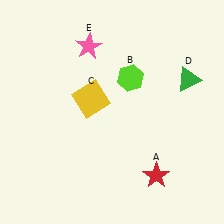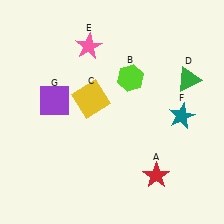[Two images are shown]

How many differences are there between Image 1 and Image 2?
There are 2 differences between the two images.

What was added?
A teal star (F), a purple square (G) were added in Image 2.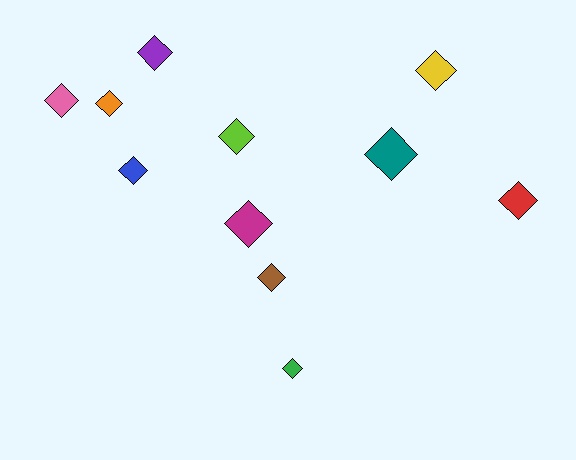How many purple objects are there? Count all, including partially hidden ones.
There is 1 purple object.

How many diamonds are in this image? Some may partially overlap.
There are 11 diamonds.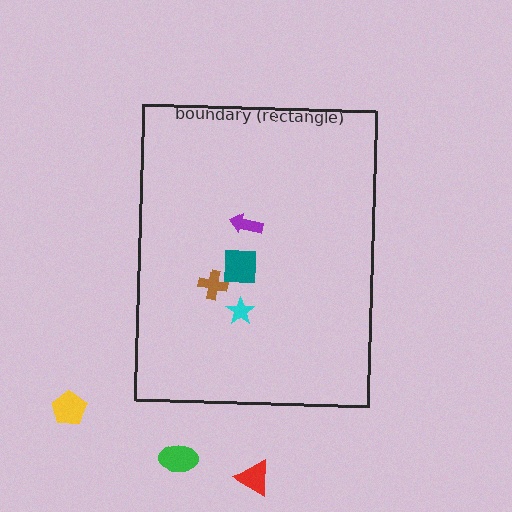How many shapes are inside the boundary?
4 inside, 3 outside.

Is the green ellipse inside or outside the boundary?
Outside.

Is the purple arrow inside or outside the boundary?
Inside.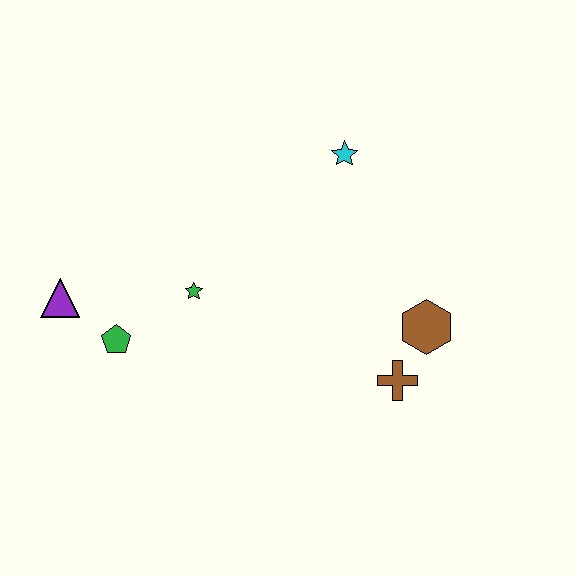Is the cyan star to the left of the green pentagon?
No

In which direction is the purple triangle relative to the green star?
The purple triangle is to the left of the green star.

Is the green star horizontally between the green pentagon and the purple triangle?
No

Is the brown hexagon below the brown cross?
No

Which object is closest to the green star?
The green pentagon is closest to the green star.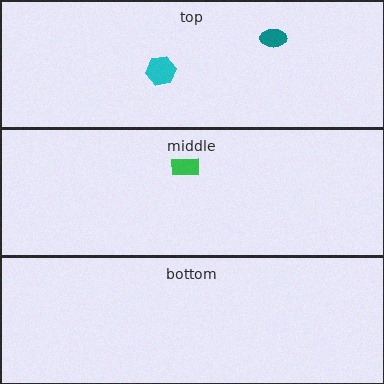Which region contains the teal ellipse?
The top region.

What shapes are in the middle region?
The green rectangle.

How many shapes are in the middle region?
1.